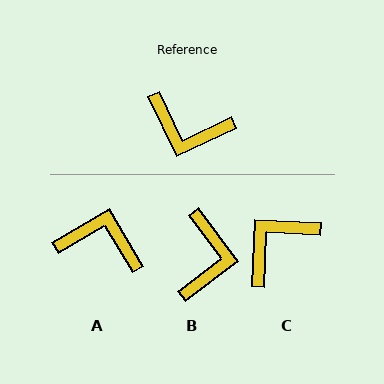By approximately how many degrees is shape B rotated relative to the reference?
Approximately 102 degrees counter-clockwise.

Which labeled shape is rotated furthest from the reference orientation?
A, about 175 degrees away.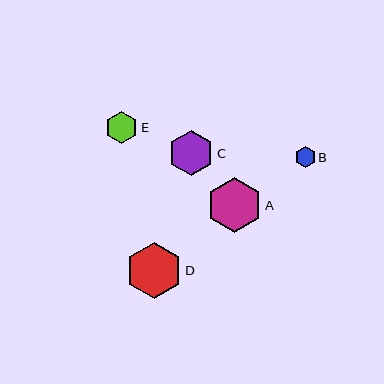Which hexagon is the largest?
Hexagon D is the largest with a size of approximately 56 pixels.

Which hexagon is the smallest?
Hexagon B is the smallest with a size of approximately 21 pixels.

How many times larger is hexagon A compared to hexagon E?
Hexagon A is approximately 1.7 times the size of hexagon E.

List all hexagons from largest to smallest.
From largest to smallest: D, A, C, E, B.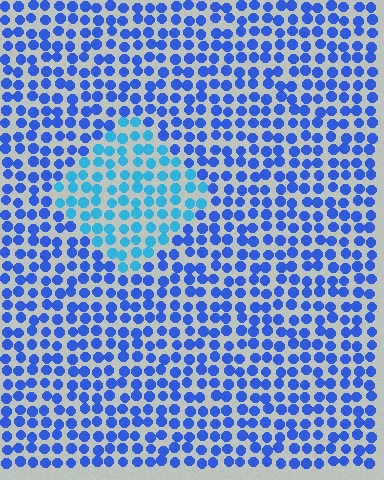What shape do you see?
I see a diamond.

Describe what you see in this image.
The image is filled with small blue elements in a uniform arrangement. A diamond-shaped region is visible where the elements are tinted to a slightly different hue, forming a subtle color boundary.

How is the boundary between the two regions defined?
The boundary is defined purely by a slight shift in hue (about 31 degrees). Spacing, size, and orientation are identical on both sides.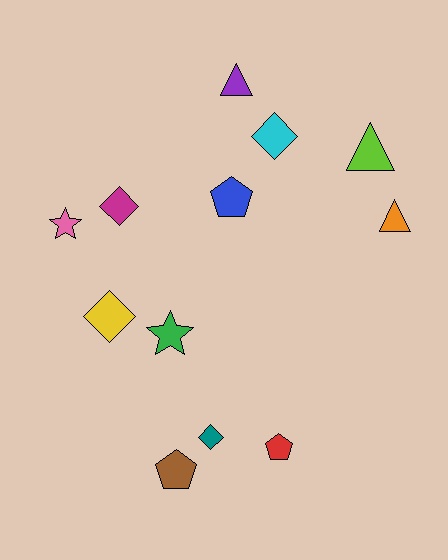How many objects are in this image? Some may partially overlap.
There are 12 objects.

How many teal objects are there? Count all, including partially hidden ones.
There is 1 teal object.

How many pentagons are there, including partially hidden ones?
There are 3 pentagons.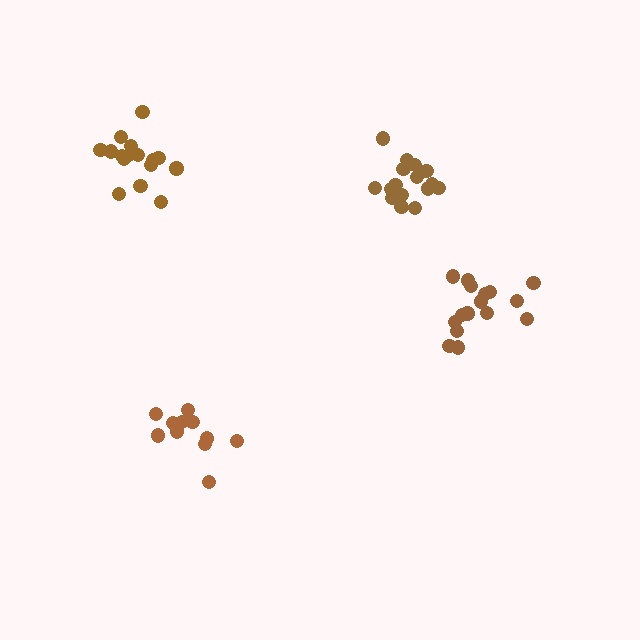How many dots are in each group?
Group 1: 11 dots, Group 2: 16 dots, Group 3: 16 dots, Group 4: 16 dots (59 total).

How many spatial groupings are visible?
There are 4 spatial groupings.